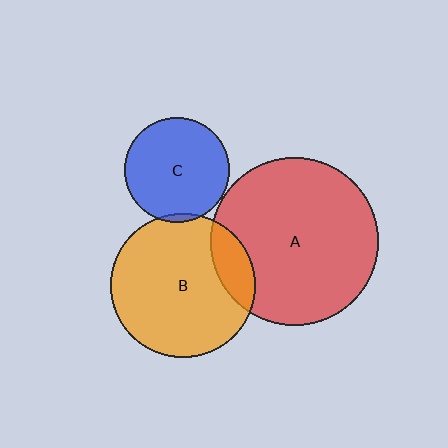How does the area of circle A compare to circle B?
Approximately 1.3 times.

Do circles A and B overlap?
Yes.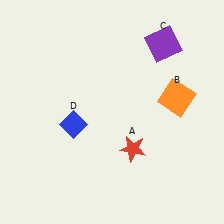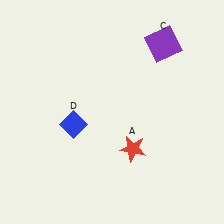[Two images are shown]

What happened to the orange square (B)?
The orange square (B) was removed in Image 2. It was in the top-right area of Image 1.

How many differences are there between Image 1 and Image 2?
There is 1 difference between the two images.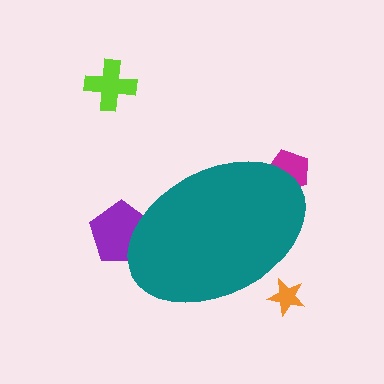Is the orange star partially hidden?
Yes, the orange star is partially hidden behind the teal ellipse.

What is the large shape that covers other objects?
A teal ellipse.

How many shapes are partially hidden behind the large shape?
3 shapes are partially hidden.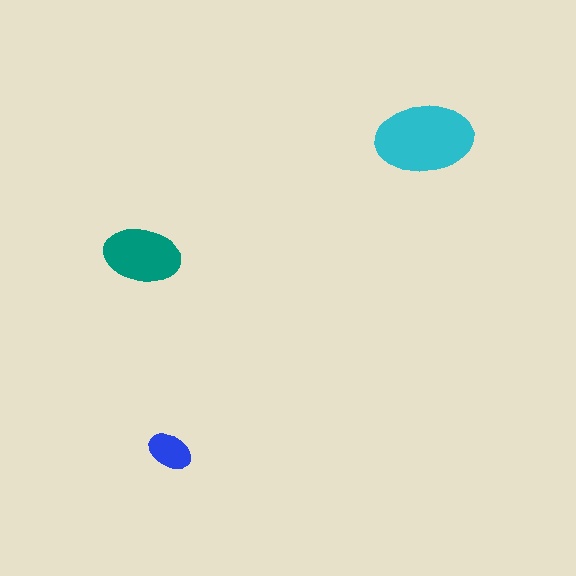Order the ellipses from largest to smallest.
the cyan one, the teal one, the blue one.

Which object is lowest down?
The blue ellipse is bottommost.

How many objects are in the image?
There are 3 objects in the image.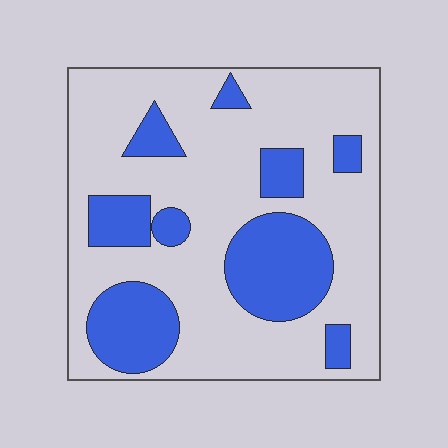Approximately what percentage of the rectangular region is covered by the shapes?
Approximately 30%.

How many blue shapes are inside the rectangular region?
9.